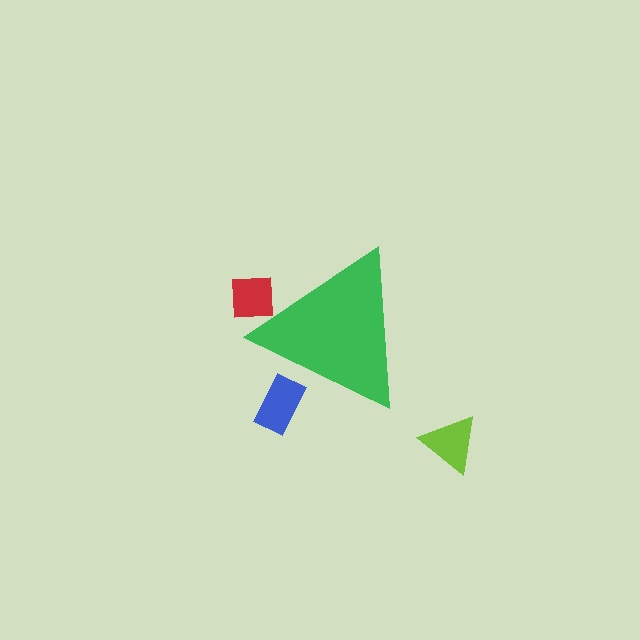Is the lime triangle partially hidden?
No, the lime triangle is fully visible.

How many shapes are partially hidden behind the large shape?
2 shapes are partially hidden.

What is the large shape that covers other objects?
A green triangle.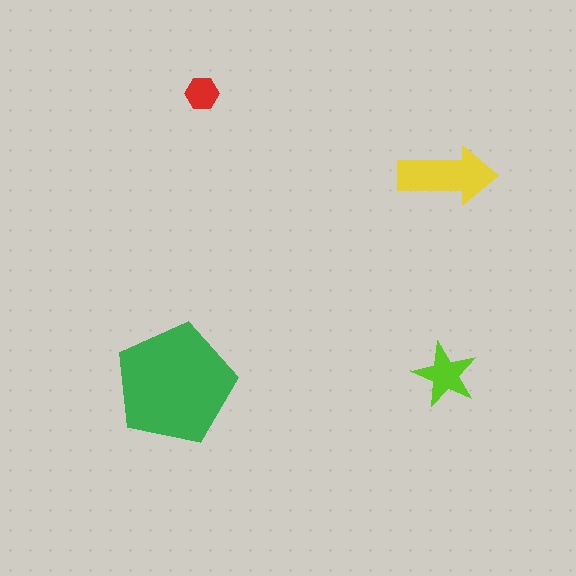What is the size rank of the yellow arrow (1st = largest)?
2nd.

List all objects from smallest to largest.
The red hexagon, the lime star, the yellow arrow, the green pentagon.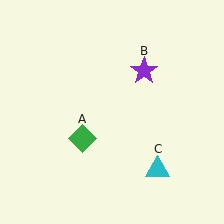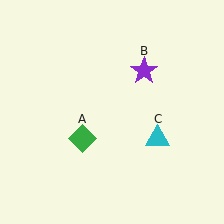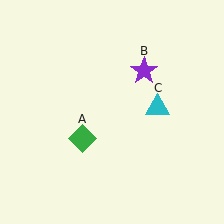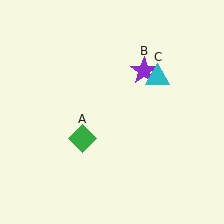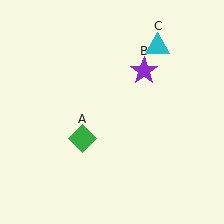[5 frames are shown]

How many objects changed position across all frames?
1 object changed position: cyan triangle (object C).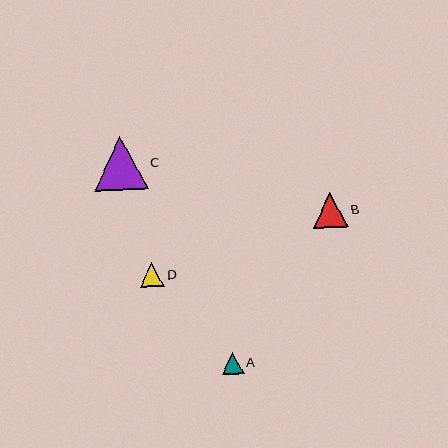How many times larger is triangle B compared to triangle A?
Triangle B is approximately 1.6 times the size of triangle A.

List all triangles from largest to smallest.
From largest to smallest: C, B, D, A.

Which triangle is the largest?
Triangle C is the largest with a size of approximately 54 pixels.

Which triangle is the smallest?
Triangle A is the smallest with a size of approximately 22 pixels.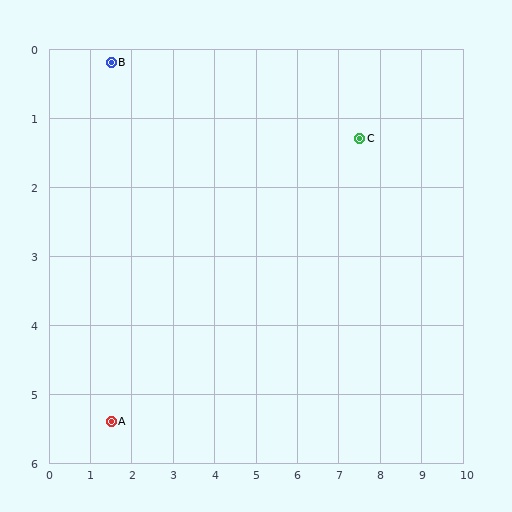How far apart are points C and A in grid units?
Points C and A are about 7.3 grid units apart.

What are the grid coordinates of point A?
Point A is at approximately (1.5, 5.4).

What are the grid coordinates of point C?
Point C is at approximately (7.5, 1.3).